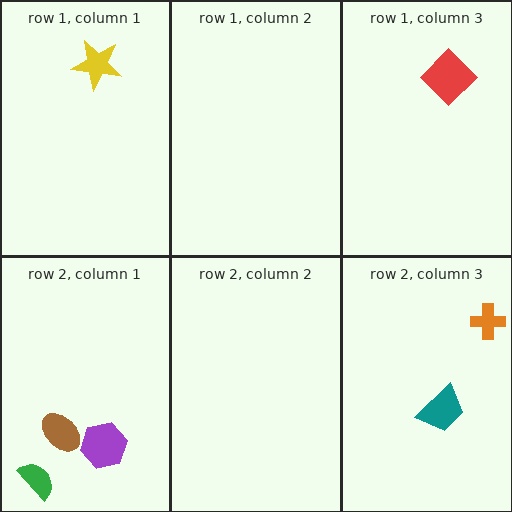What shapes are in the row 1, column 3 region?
The red diamond.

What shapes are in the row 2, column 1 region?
The brown ellipse, the purple hexagon, the green semicircle.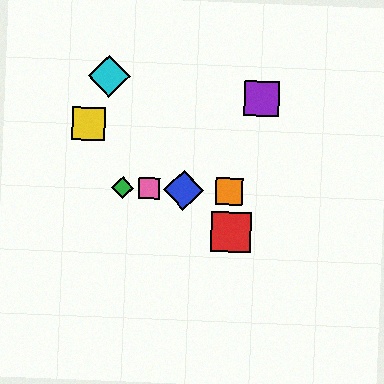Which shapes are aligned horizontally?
The blue diamond, the green diamond, the orange square, the pink square are aligned horizontally.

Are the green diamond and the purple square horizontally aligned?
No, the green diamond is at y≈188 and the purple square is at y≈99.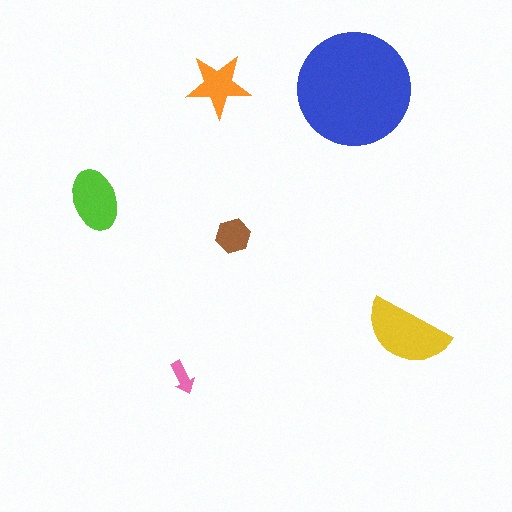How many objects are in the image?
There are 6 objects in the image.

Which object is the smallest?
The pink arrow.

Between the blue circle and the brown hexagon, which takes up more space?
The blue circle.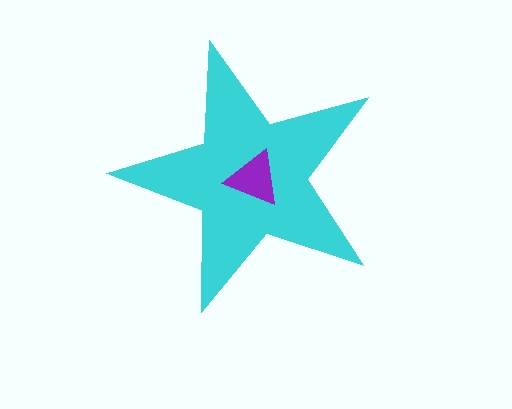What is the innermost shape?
The purple triangle.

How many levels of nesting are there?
2.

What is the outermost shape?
The cyan star.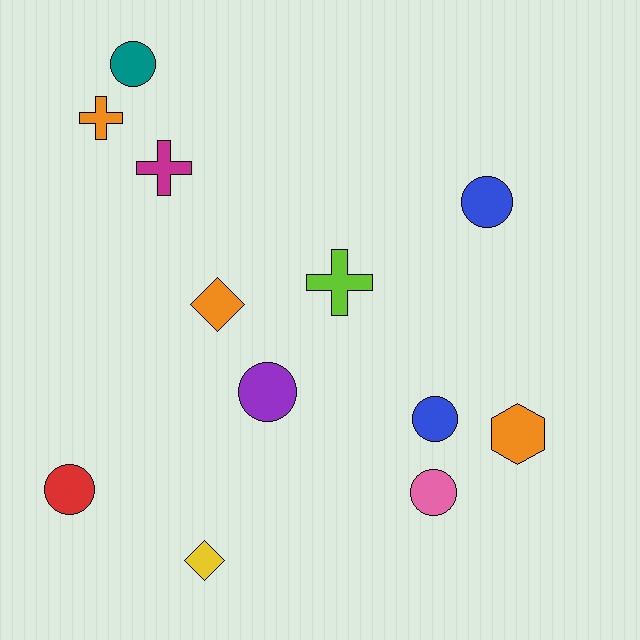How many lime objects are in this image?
There is 1 lime object.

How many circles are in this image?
There are 6 circles.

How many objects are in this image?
There are 12 objects.